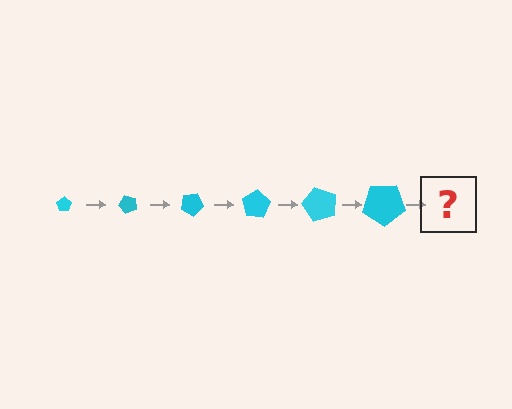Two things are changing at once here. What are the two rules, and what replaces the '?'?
The two rules are that the pentagon grows larger each step and it rotates 50 degrees each step. The '?' should be a pentagon, larger than the previous one and rotated 300 degrees from the start.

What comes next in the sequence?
The next element should be a pentagon, larger than the previous one and rotated 300 degrees from the start.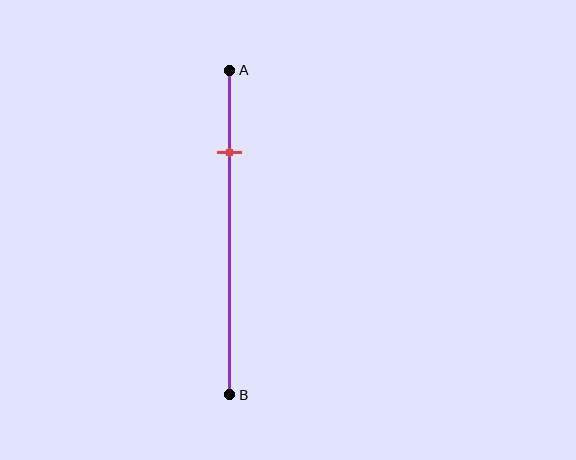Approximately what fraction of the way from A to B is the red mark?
The red mark is approximately 25% of the way from A to B.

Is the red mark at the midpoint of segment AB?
No, the mark is at about 25% from A, not at the 50% midpoint.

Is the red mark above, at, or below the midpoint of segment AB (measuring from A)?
The red mark is above the midpoint of segment AB.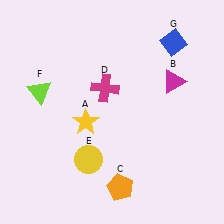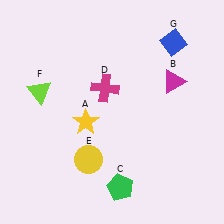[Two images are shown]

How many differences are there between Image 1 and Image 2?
There is 1 difference between the two images.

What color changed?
The pentagon (C) changed from orange in Image 1 to green in Image 2.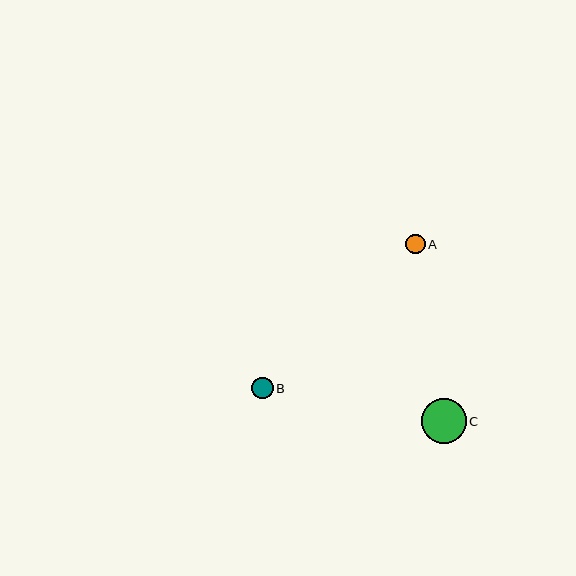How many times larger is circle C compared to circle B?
Circle C is approximately 2.1 times the size of circle B.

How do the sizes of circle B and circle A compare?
Circle B and circle A are approximately the same size.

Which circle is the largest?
Circle C is the largest with a size of approximately 45 pixels.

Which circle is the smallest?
Circle A is the smallest with a size of approximately 19 pixels.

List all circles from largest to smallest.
From largest to smallest: C, B, A.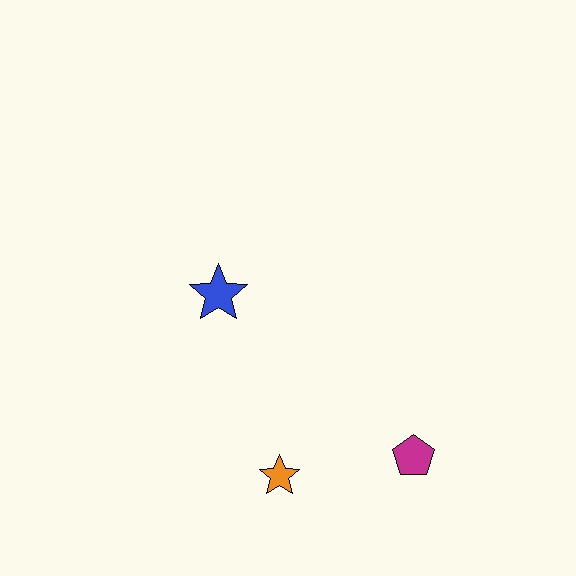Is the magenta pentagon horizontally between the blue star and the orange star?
No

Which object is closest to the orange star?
The magenta pentagon is closest to the orange star.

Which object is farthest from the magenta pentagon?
The blue star is farthest from the magenta pentagon.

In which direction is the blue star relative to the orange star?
The blue star is above the orange star.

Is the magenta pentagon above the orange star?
Yes